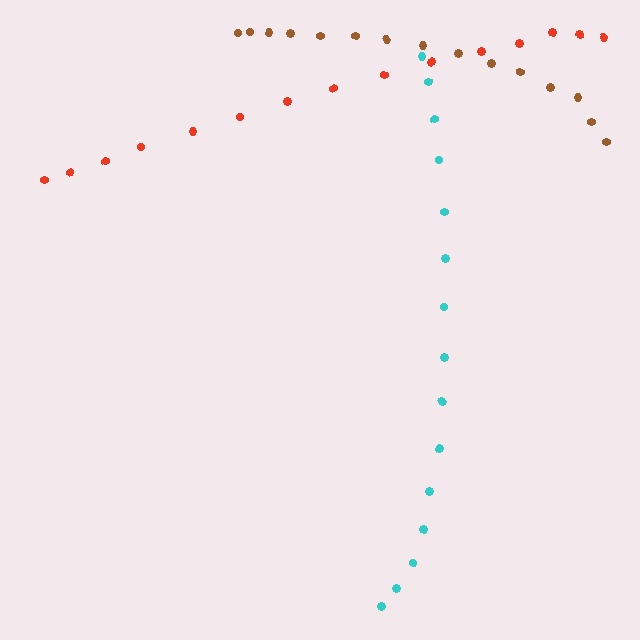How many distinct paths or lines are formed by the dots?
There are 3 distinct paths.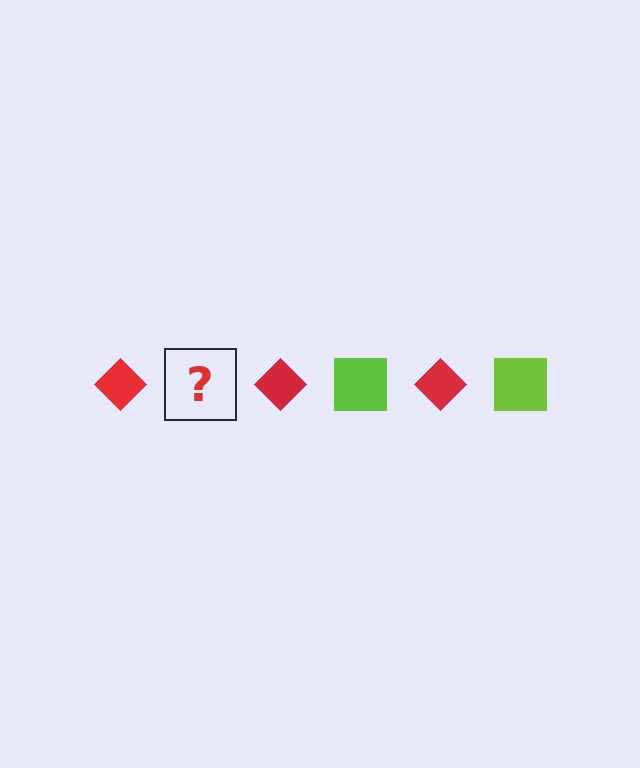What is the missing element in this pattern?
The missing element is a lime square.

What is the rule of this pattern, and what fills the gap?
The rule is that the pattern alternates between red diamond and lime square. The gap should be filled with a lime square.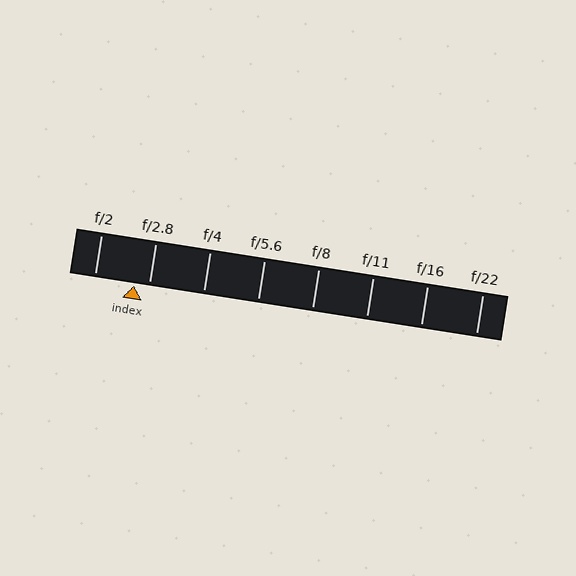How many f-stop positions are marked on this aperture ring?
There are 8 f-stop positions marked.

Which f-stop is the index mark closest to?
The index mark is closest to f/2.8.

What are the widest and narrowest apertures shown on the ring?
The widest aperture shown is f/2 and the narrowest is f/22.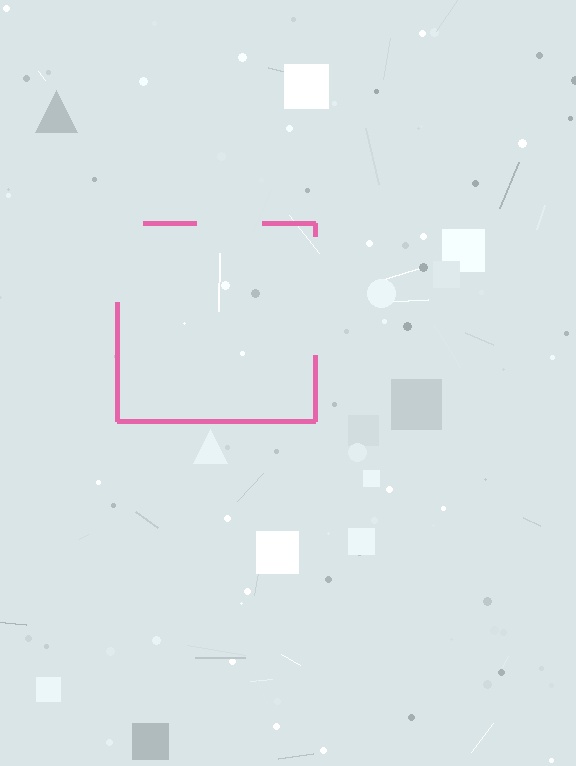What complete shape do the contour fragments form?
The contour fragments form a square.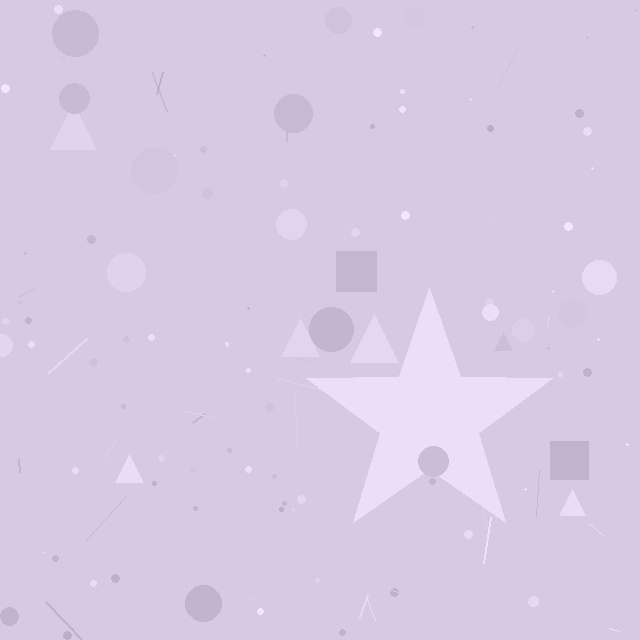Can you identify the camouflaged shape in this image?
The camouflaged shape is a star.